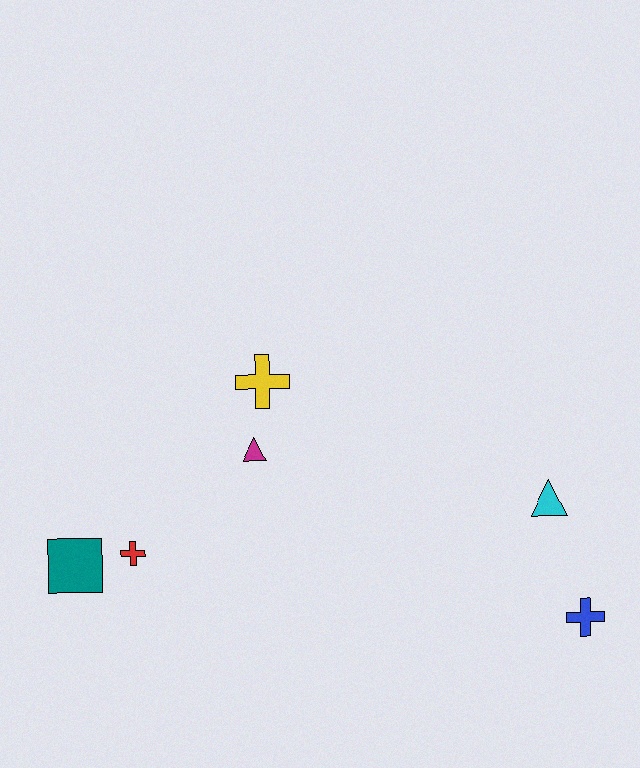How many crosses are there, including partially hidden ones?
There are 3 crosses.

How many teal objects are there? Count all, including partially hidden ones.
There is 1 teal object.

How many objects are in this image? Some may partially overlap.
There are 6 objects.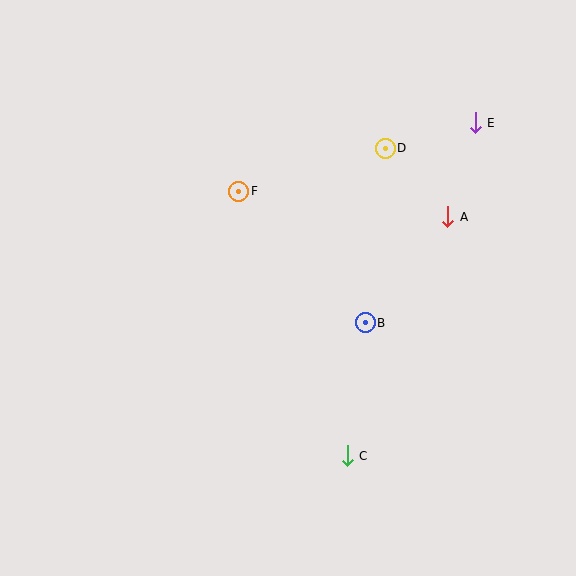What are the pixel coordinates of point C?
Point C is at (347, 456).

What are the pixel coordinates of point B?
Point B is at (365, 323).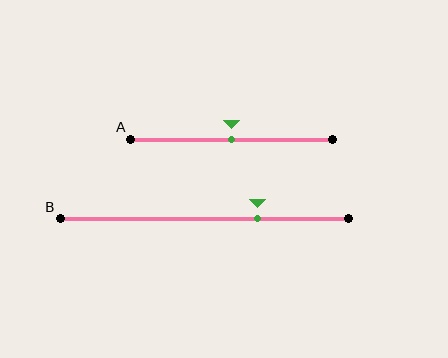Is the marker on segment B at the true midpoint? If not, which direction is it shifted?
No, the marker on segment B is shifted to the right by about 19% of the segment length.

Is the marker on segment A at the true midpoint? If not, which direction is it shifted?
Yes, the marker on segment A is at the true midpoint.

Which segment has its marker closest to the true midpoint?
Segment A has its marker closest to the true midpoint.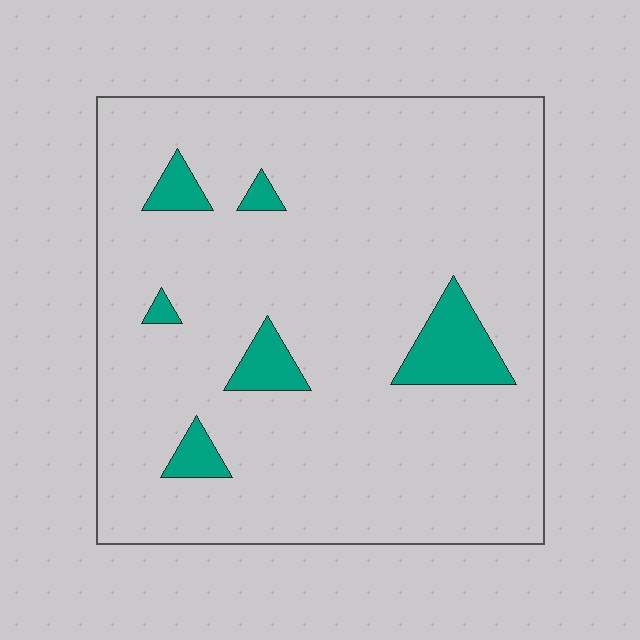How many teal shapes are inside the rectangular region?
6.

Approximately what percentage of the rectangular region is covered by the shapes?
Approximately 10%.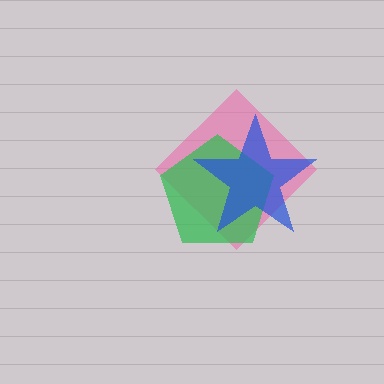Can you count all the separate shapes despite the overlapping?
Yes, there are 3 separate shapes.